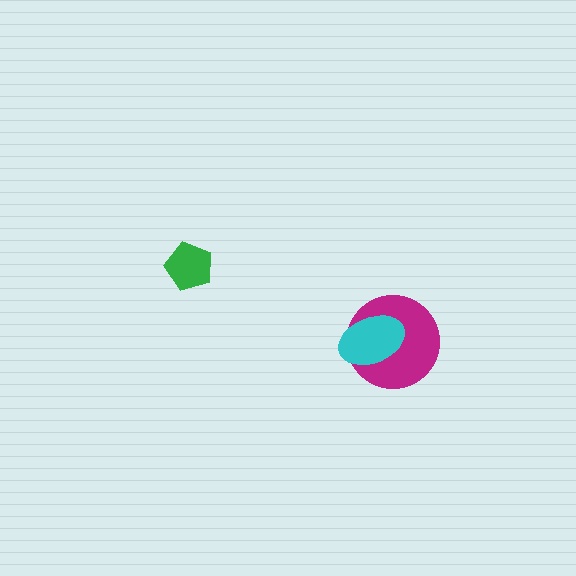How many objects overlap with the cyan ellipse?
1 object overlaps with the cyan ellipse.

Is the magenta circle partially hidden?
Yes, it is partially covered by another shape.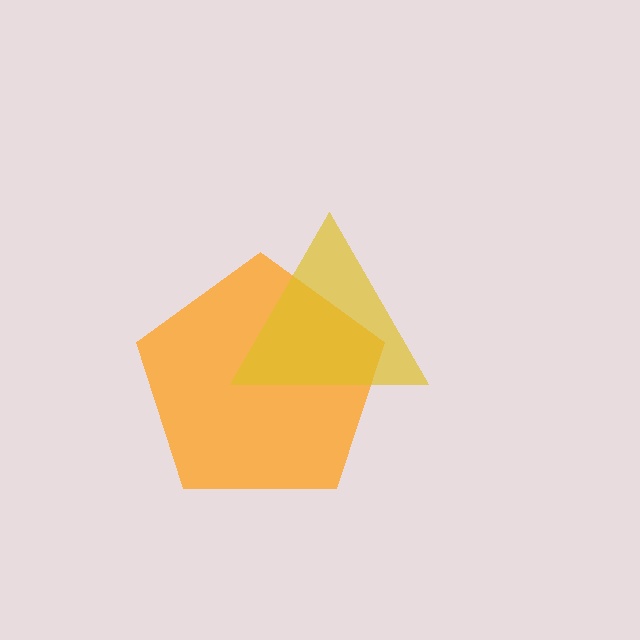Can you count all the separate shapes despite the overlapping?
Yes, there are 2 separate shapes.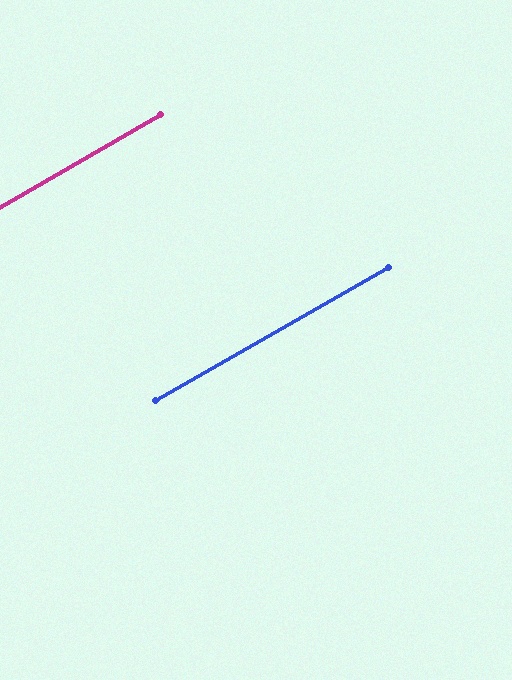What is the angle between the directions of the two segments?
Approximately 0 degrees.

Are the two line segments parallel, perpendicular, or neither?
Parallel — their directions differ by only 0.2°.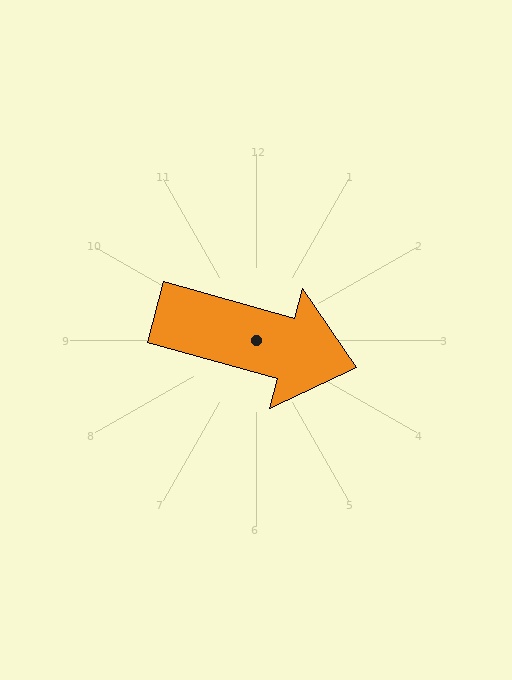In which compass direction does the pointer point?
East.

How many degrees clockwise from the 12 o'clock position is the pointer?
Approximately 106 degrees.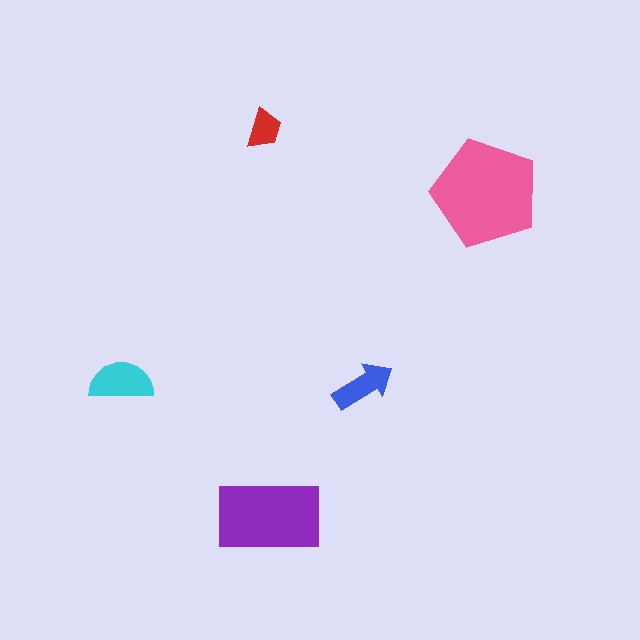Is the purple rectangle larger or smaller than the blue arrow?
Larger.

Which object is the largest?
The pink pentagon.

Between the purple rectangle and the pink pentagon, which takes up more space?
The pink pentagon.